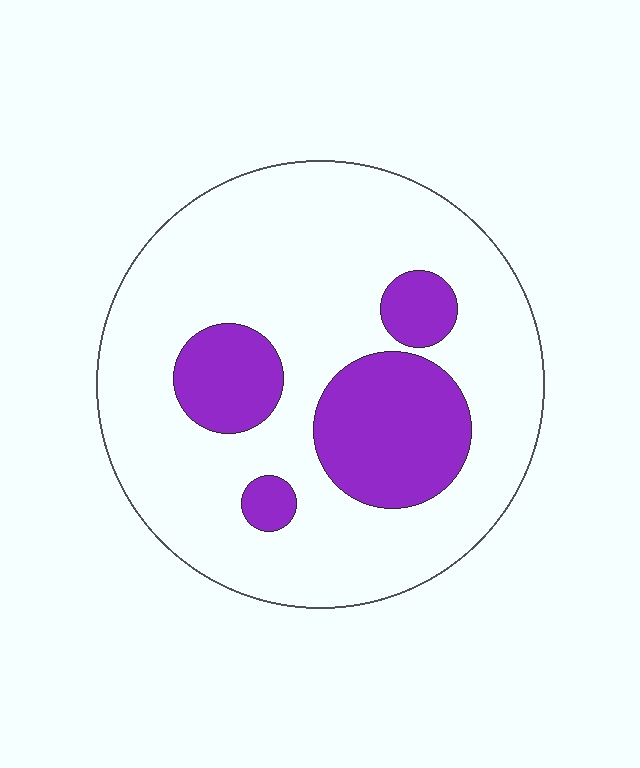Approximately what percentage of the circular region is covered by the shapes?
Approximately 25%.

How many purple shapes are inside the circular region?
4.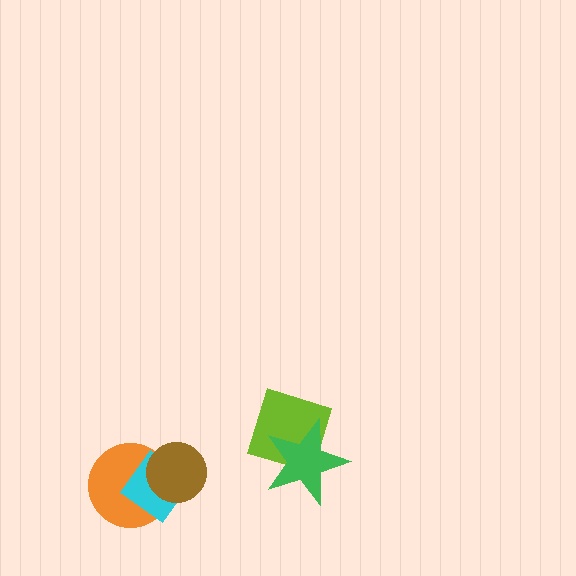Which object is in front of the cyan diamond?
The brown circle is in front of the cyan diamond.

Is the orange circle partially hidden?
Yes, it is partially covered by another shape.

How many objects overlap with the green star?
1 object overlaps with the green star.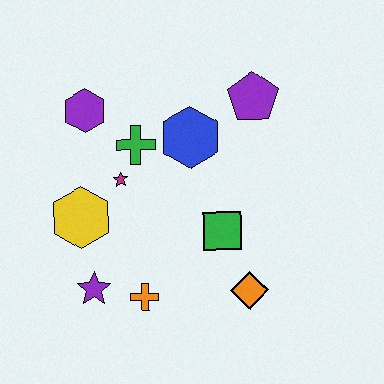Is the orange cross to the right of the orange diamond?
No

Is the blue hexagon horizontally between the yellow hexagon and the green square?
Yes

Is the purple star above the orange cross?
Yes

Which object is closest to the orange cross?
The purple star is closest to the orange cross.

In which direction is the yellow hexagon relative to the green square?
The yellow hexagon is to the left of the green square.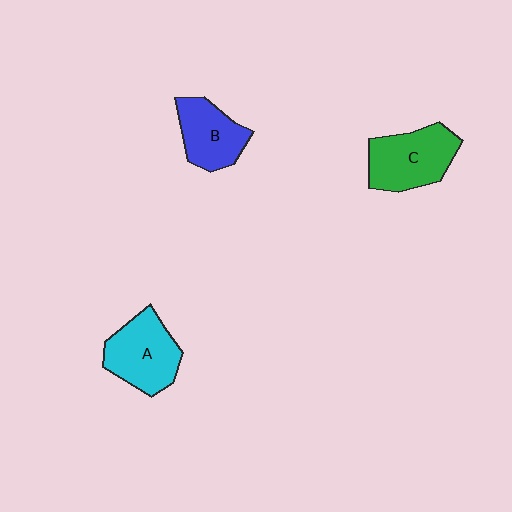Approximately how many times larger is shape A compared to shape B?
Approximately 1.2 times.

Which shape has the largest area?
Shape C (green).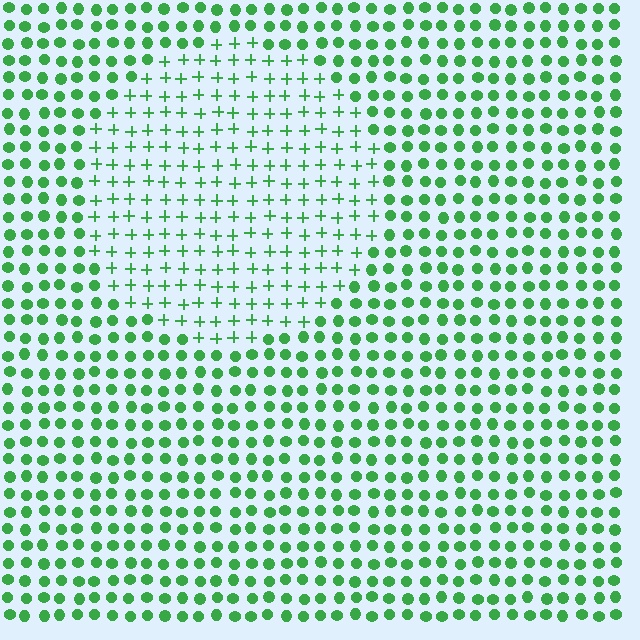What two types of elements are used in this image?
The image uses plus signs inside the circle region and circles outside it.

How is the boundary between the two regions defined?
The boundary is defined by a change in element shape: plus signs inside vs. circles outside. All elements share the same color and spacing.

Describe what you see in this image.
The image is filled with small green elements arranged in a uniform grid. A circle-shaped region contains plus signs, while the surrounding area contains circles. The boundary is defined purely by the change in element shape.